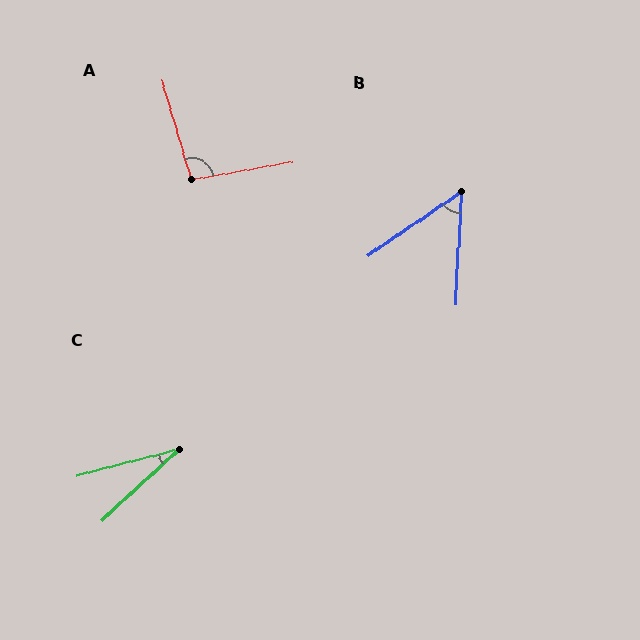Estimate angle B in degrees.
Approximately 52 degrees.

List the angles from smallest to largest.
C (28°), B (52°), A (96°).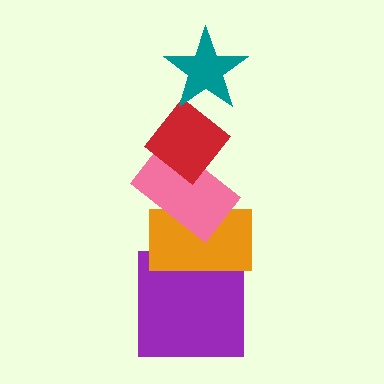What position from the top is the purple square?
The purple square is 5th from the top.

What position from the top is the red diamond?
The red diamond is 2nd from the top.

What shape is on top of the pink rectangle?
The red diamond is on top of the pink rectangle.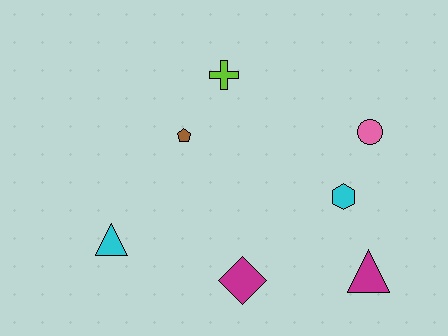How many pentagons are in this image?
There is 1 pentagon.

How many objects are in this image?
There are 7 objects.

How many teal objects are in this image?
There are no teal objects.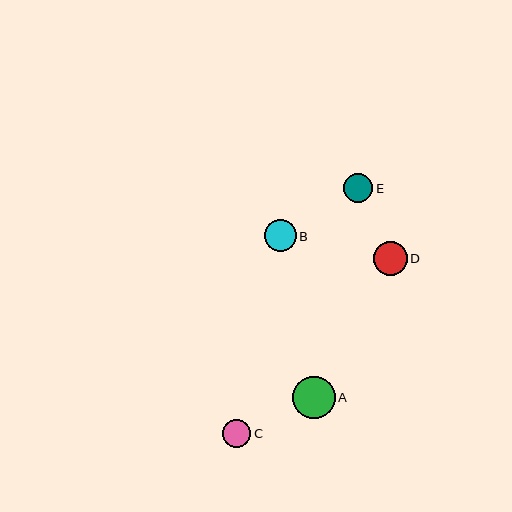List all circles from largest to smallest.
From largest to smallest: A, D, B, E, C.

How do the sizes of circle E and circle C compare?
Circle E and circle C are approximately the same size.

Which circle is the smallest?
Circle C is the smallest with a size of approximately 28 pixels.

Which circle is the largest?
Circle A is the largest with a size of approximately 42 pixels.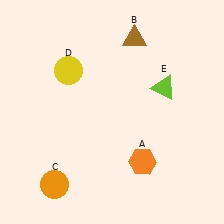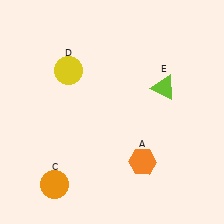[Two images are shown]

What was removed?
The brown triangle (B) was removed in Image 2.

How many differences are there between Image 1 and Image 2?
There is 1 difference between the two images.